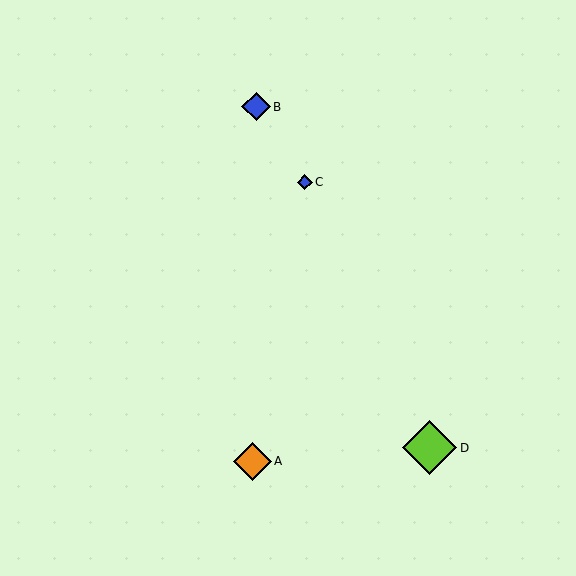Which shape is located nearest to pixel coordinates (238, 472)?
The orange diamond (labeled A) at (252, 461) is nearest to that location.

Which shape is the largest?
The lime diamond (labeled D) is the largest.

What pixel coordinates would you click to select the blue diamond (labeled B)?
Click at (256, 107) to select the blue diamond B.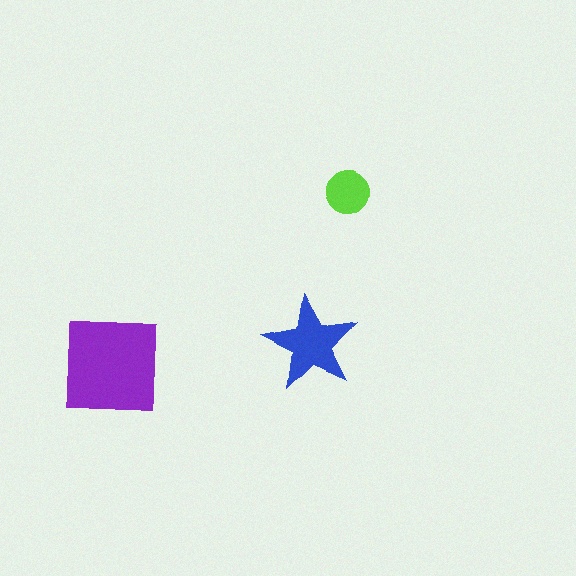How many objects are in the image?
There are 3 objects in the image.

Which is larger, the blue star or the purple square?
The purple square.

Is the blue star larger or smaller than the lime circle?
Larger.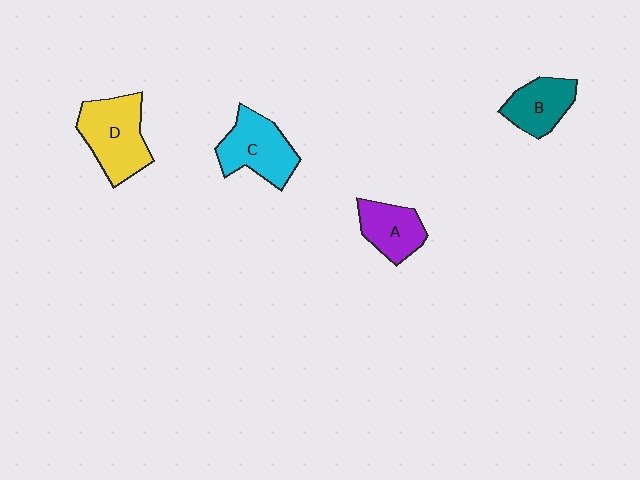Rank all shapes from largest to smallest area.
From largest to smallest: D (yellow), C (cyan), B (teal), A (purple).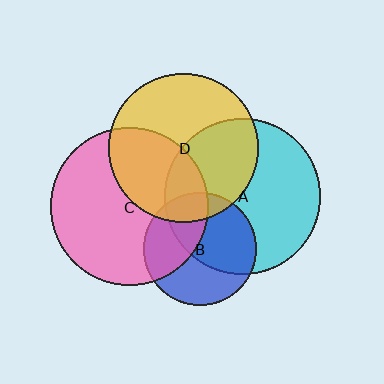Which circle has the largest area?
Circle C (pink).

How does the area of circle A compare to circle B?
Approximately 1.9 times.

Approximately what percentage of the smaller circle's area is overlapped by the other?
Approximately 40%.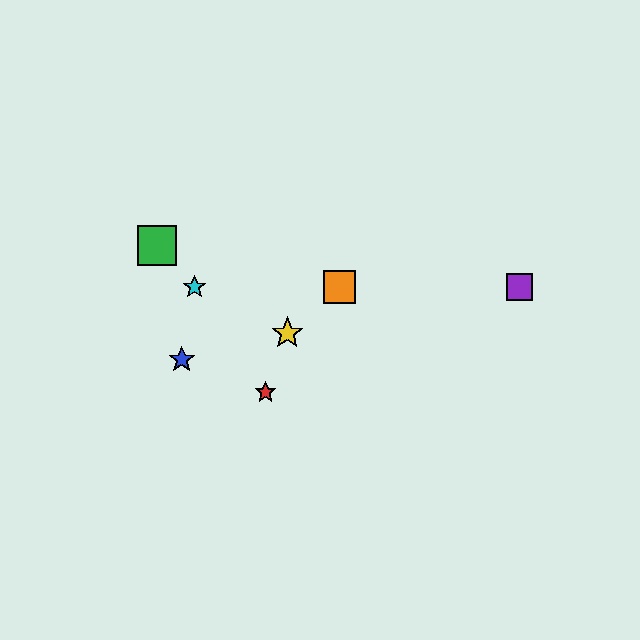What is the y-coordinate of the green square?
The green square is at y≈245.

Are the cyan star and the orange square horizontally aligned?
Yes, both are at y≈287.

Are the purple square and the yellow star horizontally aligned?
No, the purple square is at y≈287 and the yellow star is at y≈333.